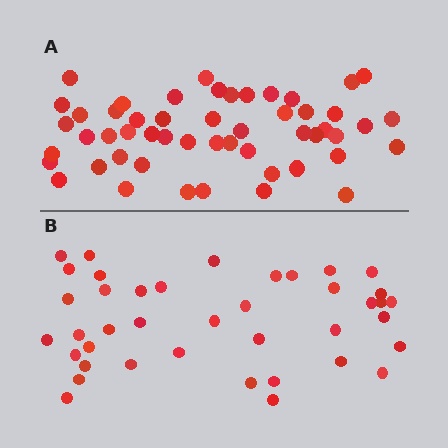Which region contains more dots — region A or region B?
Region A (the top region) has more dots.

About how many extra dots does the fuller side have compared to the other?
Region A has roughly 12 or so more dots than region B.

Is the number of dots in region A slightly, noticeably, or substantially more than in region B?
Region A has noticeably more, but not dramatically so. The ratio is roughly 1.3 to 1.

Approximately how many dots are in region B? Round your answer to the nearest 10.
About 40 dots.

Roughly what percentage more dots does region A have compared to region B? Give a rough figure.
About 30% more.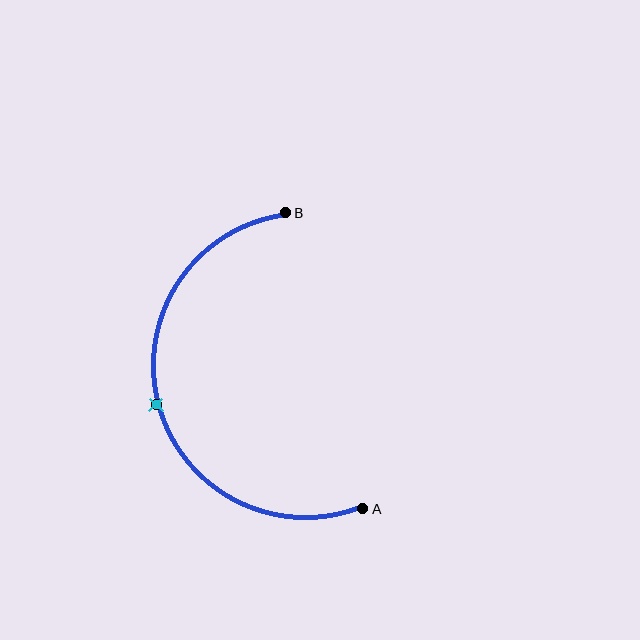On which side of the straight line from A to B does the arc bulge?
The arc bulges to the left of the straight line connecting A and B.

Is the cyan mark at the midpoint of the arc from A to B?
Yes. The cyan mark lies on the arc at equal arc-length from both A and B — it is the arc midpoint.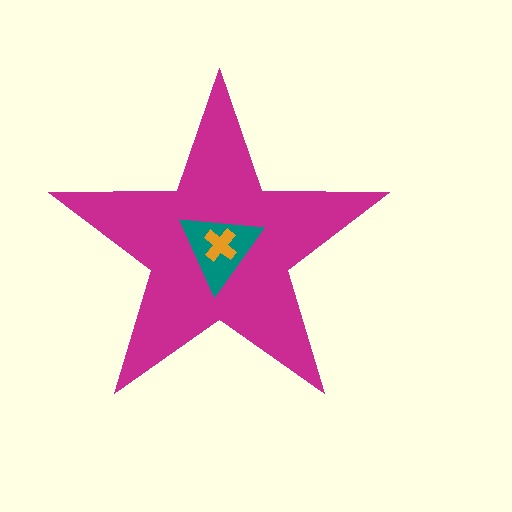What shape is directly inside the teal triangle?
The orange cross.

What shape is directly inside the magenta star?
The teal triangle.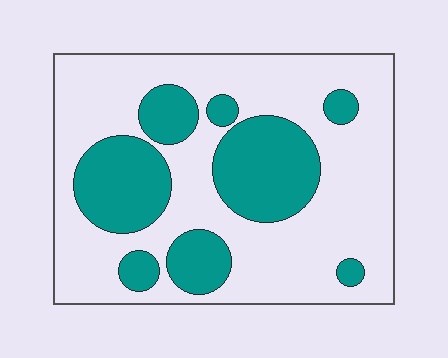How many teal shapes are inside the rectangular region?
8.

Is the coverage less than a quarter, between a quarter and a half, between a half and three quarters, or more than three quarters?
Between a quarter and a half.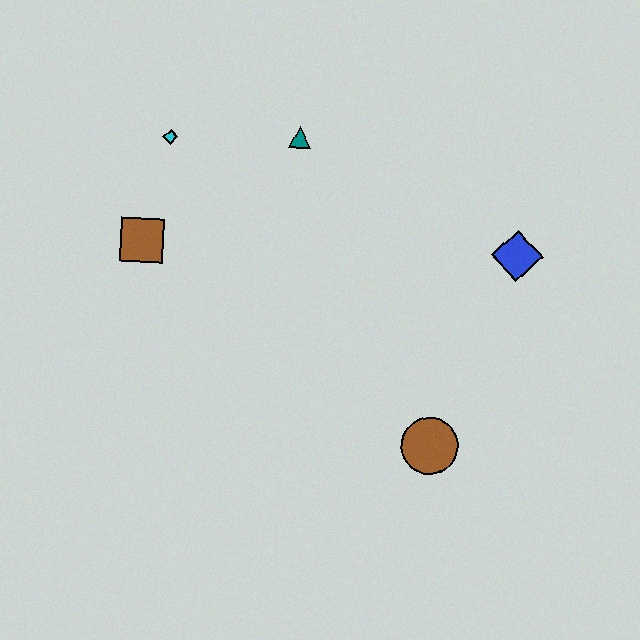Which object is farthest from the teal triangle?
The brown circle is farthest from the teal triangle.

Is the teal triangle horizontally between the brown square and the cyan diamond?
No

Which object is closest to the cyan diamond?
The brown square is closest to the cyan diamond.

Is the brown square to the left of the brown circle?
Yes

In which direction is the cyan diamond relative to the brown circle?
The cyan diamond is above the brown circle.